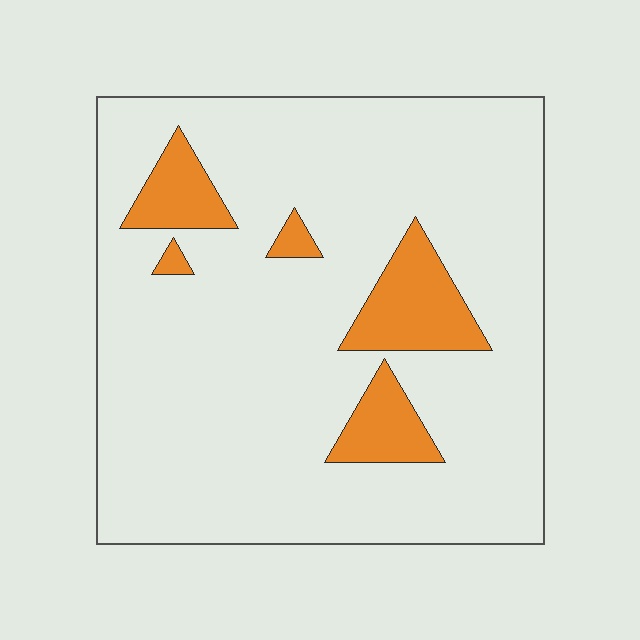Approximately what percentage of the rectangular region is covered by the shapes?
Approximately 15%.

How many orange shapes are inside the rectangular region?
5.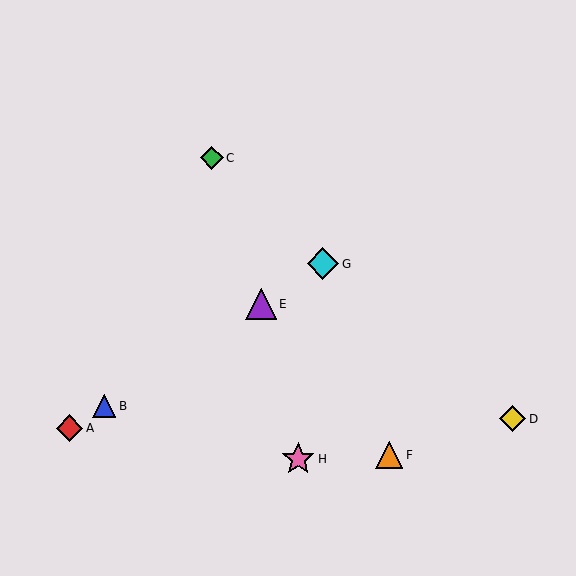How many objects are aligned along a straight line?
4 objects (A, B, E, G) are aligned along a straight line.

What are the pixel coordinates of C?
Object C is at (212, 158).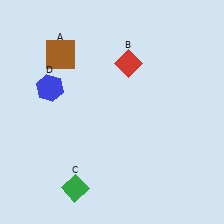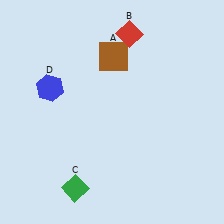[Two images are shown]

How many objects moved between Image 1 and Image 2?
2 objects moved between the two images.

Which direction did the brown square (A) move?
The brown square (A) moved right.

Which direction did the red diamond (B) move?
The red diamond (B) moved up.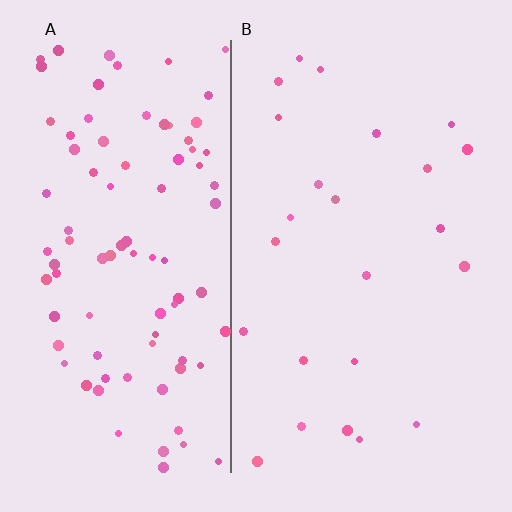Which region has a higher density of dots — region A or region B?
A (the left).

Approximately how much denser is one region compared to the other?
Approximately 3.8× — region A over region B.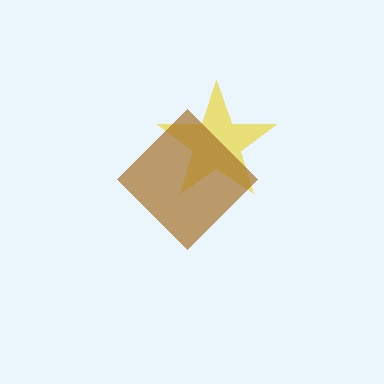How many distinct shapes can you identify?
There are 2 distinct shapes: a yellow star, a brown diamond.